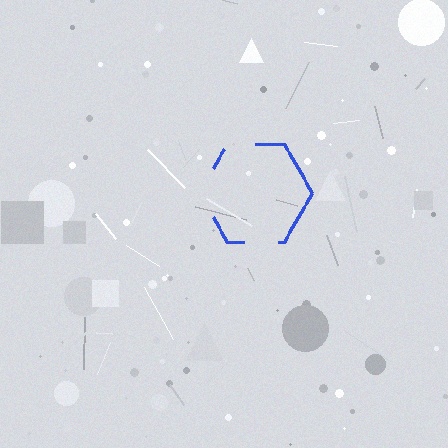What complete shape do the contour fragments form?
The contour fragments form a hexagon.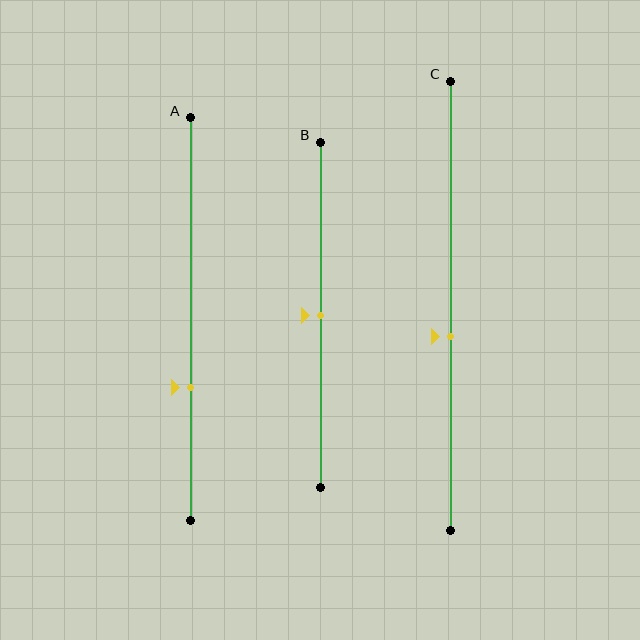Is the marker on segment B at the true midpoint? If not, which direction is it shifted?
Yes, the marker on segment B is at the true midpoint.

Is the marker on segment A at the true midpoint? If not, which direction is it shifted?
No, the marker on segment A is shifted downward by about 17% of the segment length.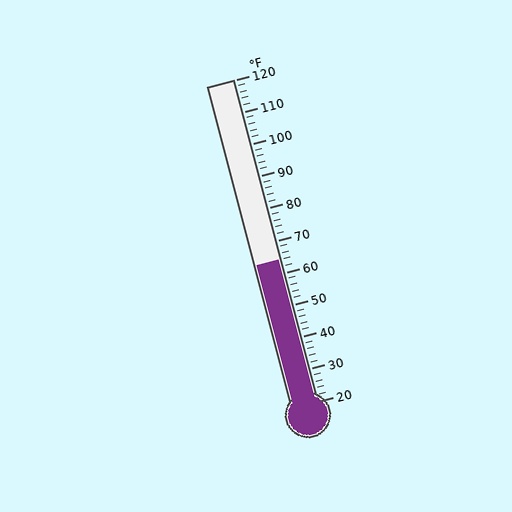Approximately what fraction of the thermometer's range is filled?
The thermometer is filled to approximately 45% of its range.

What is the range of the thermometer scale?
The thermometer scale ranges from 20°F to 120°F.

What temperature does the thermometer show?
The thermometer shows approximately 64°F.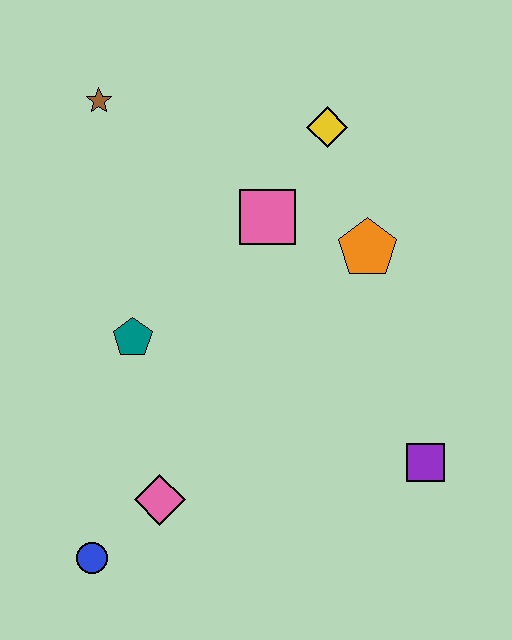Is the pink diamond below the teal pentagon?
Yes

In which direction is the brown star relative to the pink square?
The brown star is to the left of the pink square.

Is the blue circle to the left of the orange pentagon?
Yes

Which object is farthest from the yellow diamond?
The blue circle is farthest from the yellow diamond.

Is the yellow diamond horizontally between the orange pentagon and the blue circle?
Yes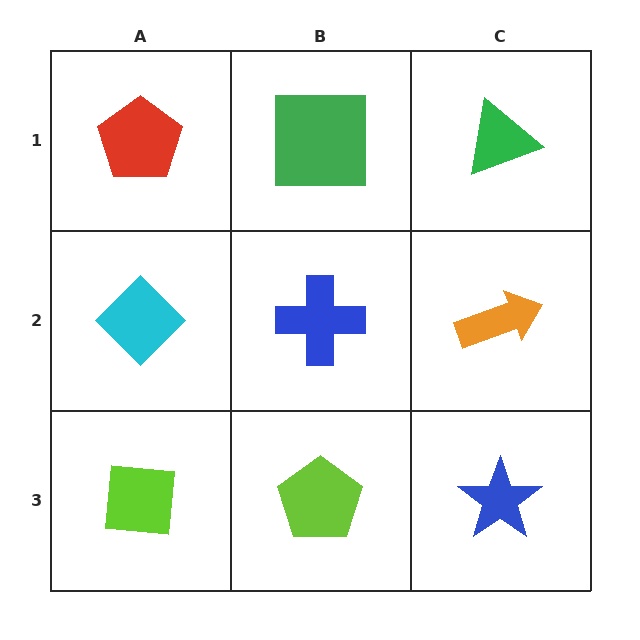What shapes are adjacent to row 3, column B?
A blue cross (row 2, column B), a lime square (row 3, column A), a blue star (row 3, column C).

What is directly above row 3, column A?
A cyan diamond.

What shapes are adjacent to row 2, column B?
A green square (row 1, column B), a lime pentagon (row 3, column B), a cyan diamond (row 2, column A), an orange arrow (row 2, column C).